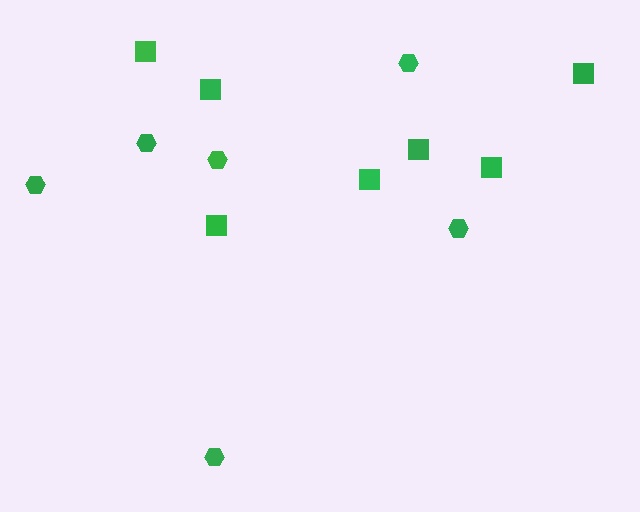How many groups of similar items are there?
There are 2 groups: one group of squares (7) and one group of hexagons (6).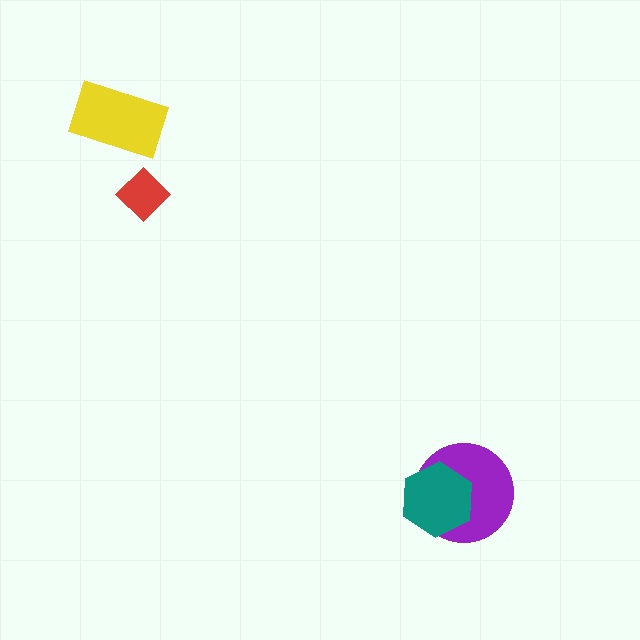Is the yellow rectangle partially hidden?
No, no other shape covers it.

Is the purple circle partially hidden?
Yes, it is partially covered by another shape.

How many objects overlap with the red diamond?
0 objects overlap with the red diamond.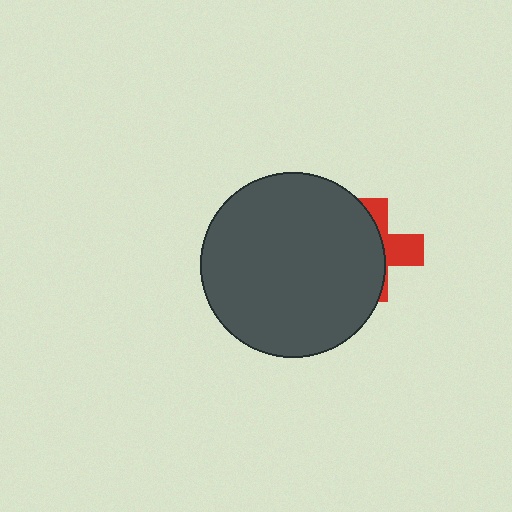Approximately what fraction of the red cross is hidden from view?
Roughly 64% of the red cross is hidden behind the dark gray circle.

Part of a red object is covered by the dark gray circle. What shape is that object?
It is a cross.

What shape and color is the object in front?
The object in front is a dark gray circle.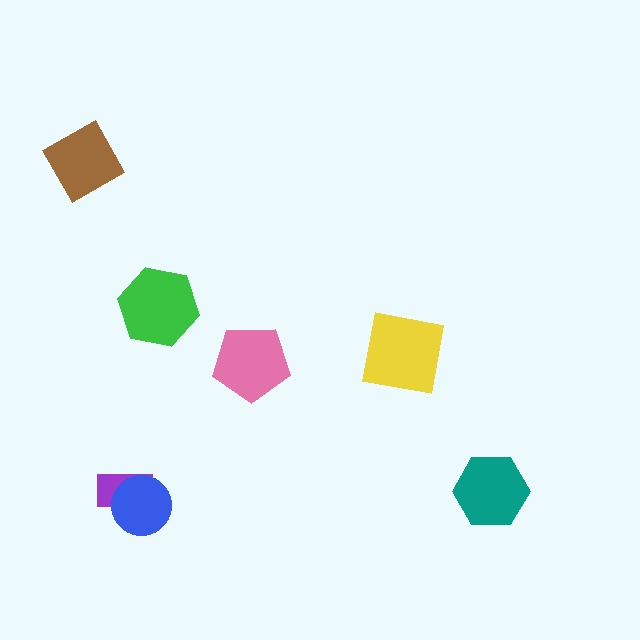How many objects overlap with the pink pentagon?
0 objects overlap with the pink pentagon.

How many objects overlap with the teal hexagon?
0 objects overlap with the teal hexagon.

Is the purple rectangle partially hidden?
Yes, it is partially covered by another shape.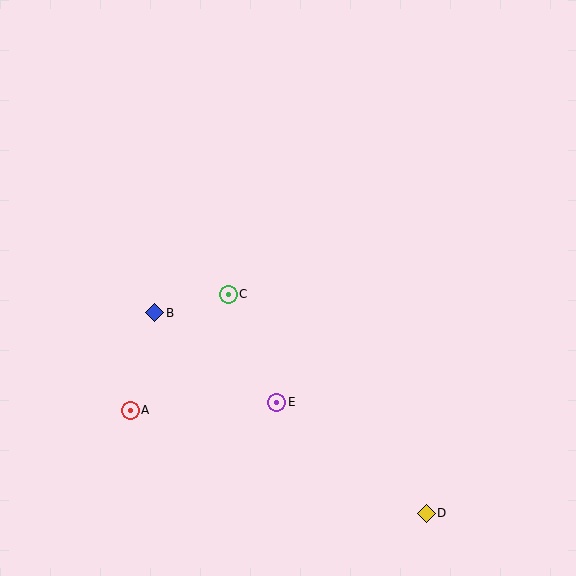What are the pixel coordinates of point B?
Point B is at (155, 313).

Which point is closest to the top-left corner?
Point B is closest to the top-left corner.